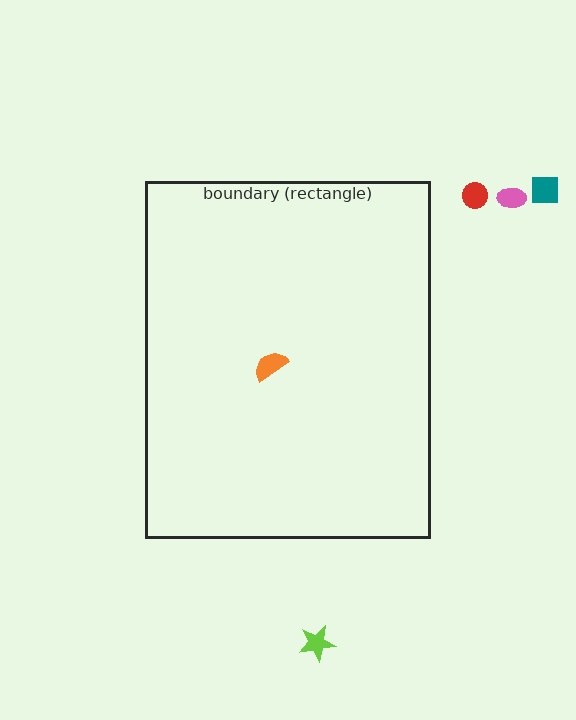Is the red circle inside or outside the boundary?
Outside.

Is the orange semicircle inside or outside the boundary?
Inside.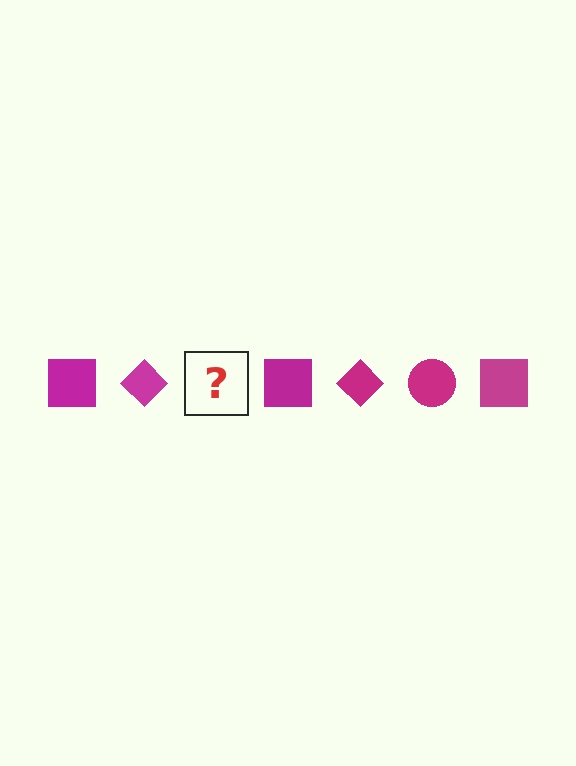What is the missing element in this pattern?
The missing element is a magenta circle.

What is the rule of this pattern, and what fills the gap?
The rule is that the pattern cycles through square, diamond, circle shapes in magenta. The gap should be filled with a magenta circle.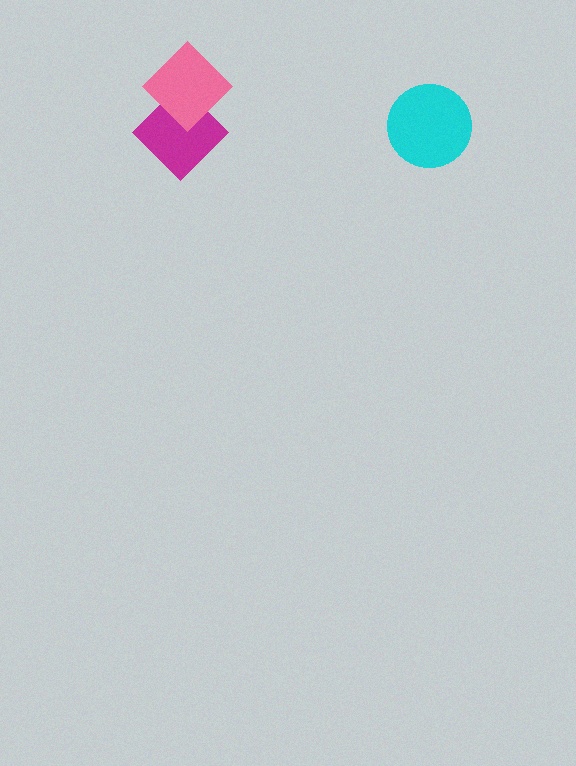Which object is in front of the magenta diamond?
The pink diamond is in front of the magenta diamond.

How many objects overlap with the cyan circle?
0 objects overlap with the cyan circle.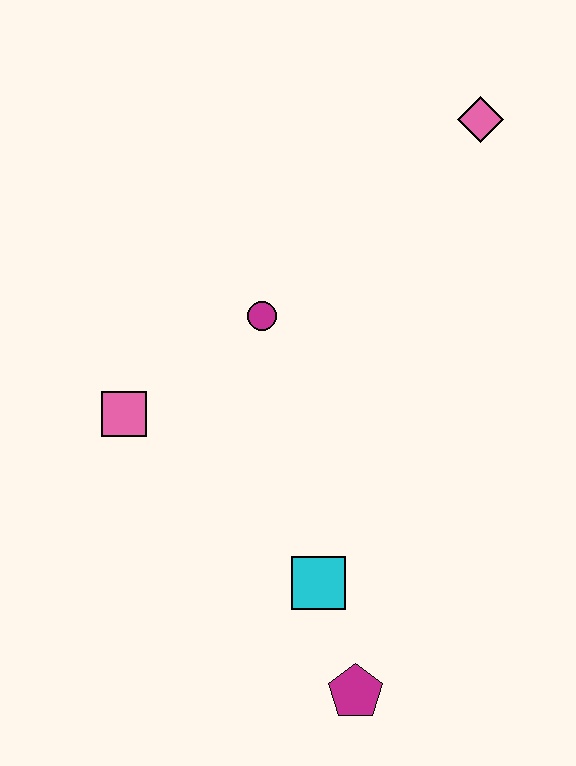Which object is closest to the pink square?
The magenta circle is closest to the pink square.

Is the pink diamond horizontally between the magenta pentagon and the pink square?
No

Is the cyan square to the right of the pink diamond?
No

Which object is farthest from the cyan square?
The pink diamond is farthest from the cyan square.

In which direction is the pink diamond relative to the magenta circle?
The pink diamond is to the right of the magenta circle.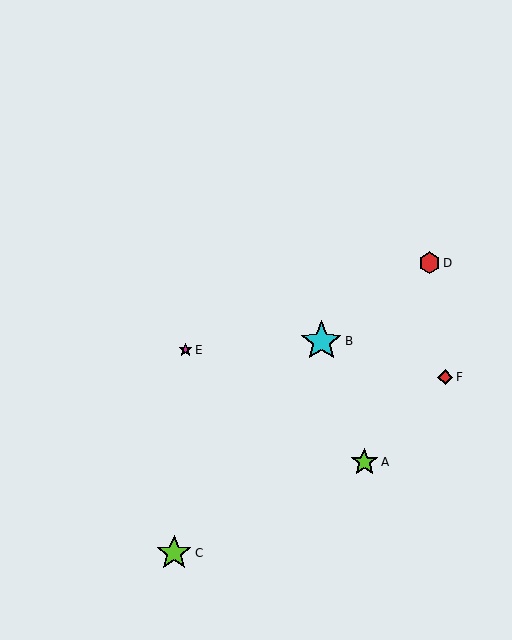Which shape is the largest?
The cyan star (labeled B) is the largest.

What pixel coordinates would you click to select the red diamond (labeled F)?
Click at (445, 377) to select the red diamond F.